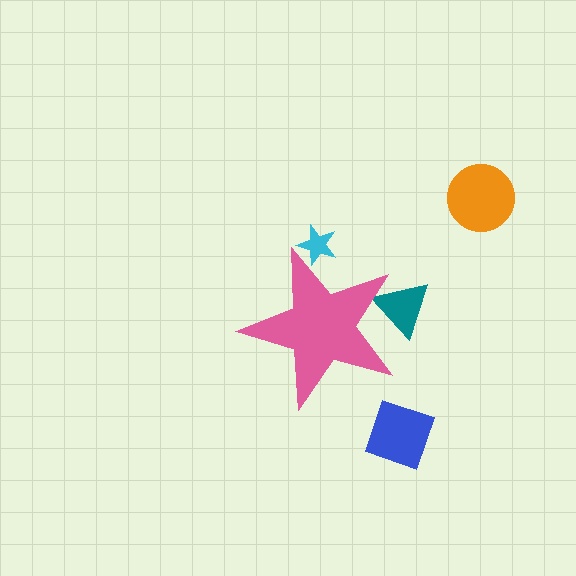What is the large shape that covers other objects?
A pink star.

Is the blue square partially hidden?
No, the blue square is fully visible.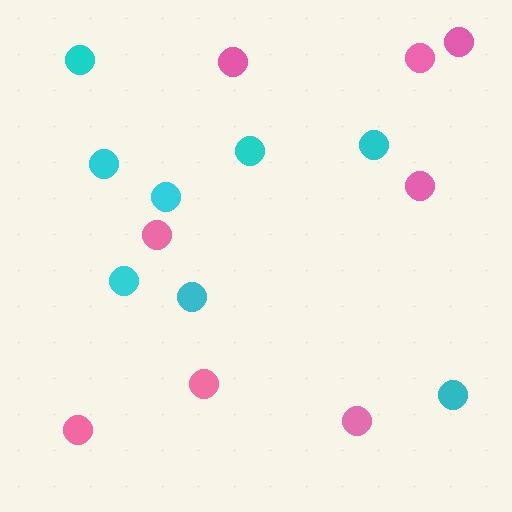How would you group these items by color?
There are 2 groups: one group of pink circles (8) and one group of cyan circles (8).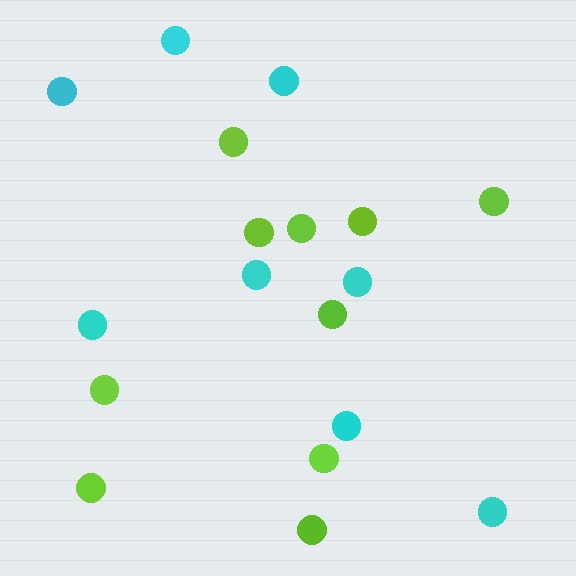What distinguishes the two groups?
There are 2 groups: one group of lime circles (10) and one group of cyan circles (8).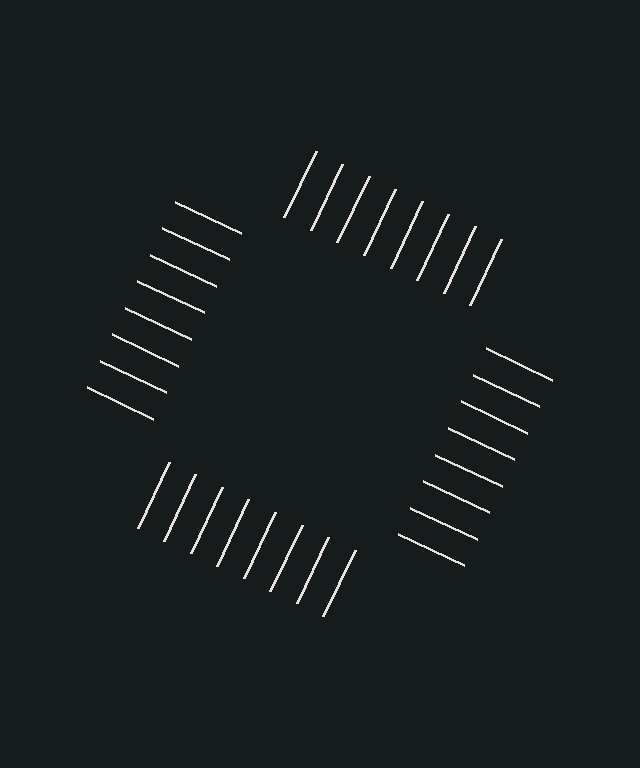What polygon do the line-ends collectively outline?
An illusory square — the line segments terminate on its edges but no continuous stroke is drawn.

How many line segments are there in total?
32 — 8 along each of the 4 edges.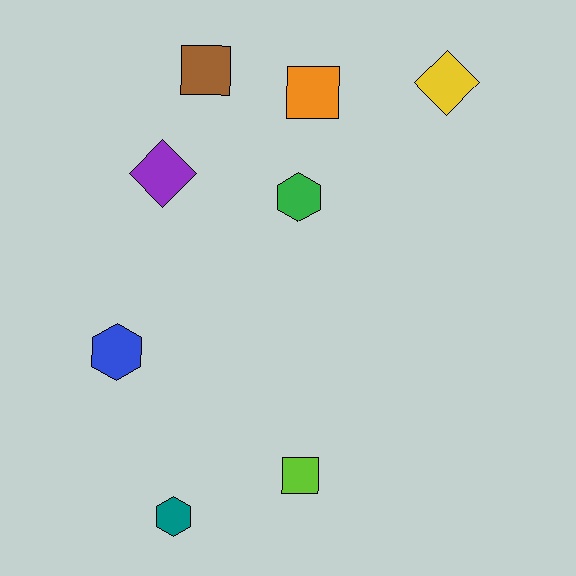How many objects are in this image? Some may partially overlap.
There are 8 objects.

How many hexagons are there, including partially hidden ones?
There are 3 hexagons.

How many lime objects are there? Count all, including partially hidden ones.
There is 1 lime object.